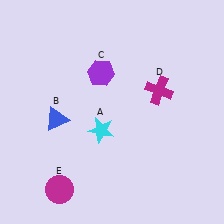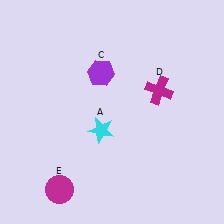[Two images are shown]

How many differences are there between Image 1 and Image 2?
There is 1 difference between the two images.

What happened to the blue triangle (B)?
The blue triangle (B) was removed in Image 2. It was in the bottom-left area of Image 1.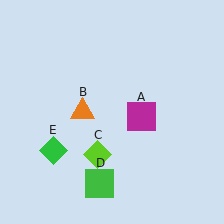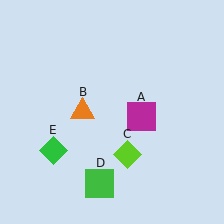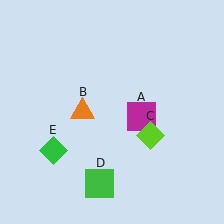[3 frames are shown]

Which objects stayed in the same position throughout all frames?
Magenta square (object A) and orange triangle (object B) and green square (object D) and green diamond (object E) remained stationary.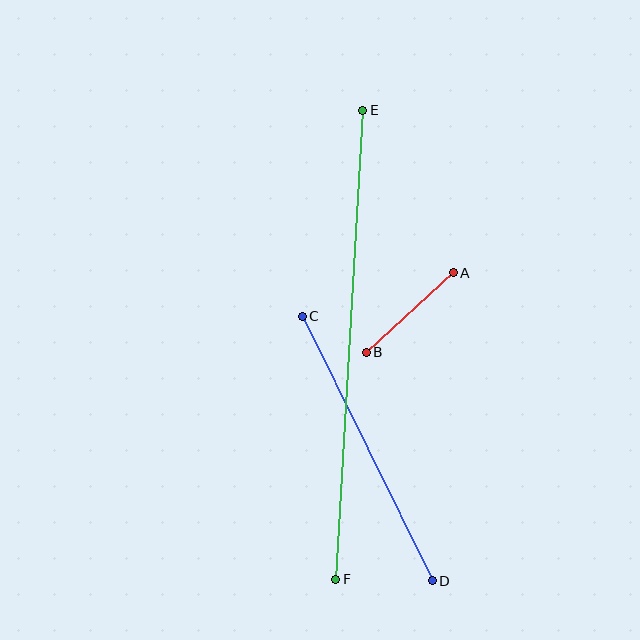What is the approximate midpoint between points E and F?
The midpoint is at approximately (349, 345) pixels.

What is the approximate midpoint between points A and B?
The midpoint is at approximately (410, 312) pixels.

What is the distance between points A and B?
The distance is approximately 118 pixels.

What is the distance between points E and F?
The distance is approximately 470 pixels.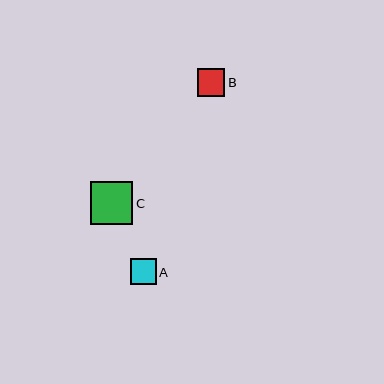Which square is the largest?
Square C is the largest with a size of approximately 42 pixels.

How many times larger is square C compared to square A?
Square C is approximately 1.6 times the size of square A.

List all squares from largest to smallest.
From largest to smallest: C, B, A.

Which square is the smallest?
Square A is the smallest with a size of approximately 26 pixels.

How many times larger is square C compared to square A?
Square C is approximately 1.6 times the size of square A.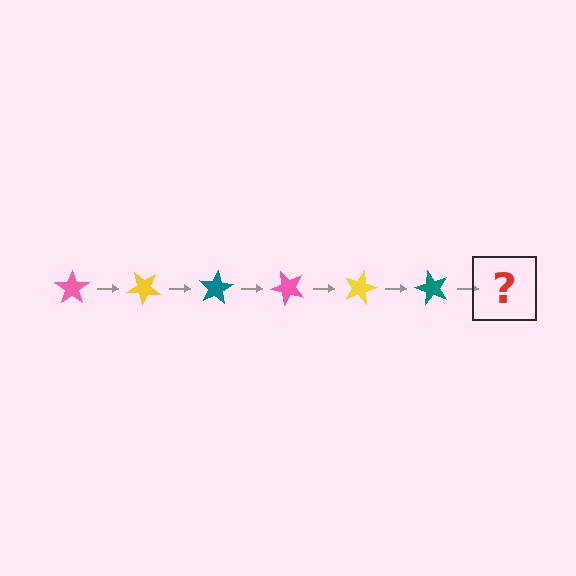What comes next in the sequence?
The next element should be a pink star, rotated 240 degrees from the start.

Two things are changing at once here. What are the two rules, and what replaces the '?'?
The two rules are that it rotates 40 degrees each step and the color cycles through pink, yellow, and teal. The '?' should be a pink star, rotated 240 degrees from the start.